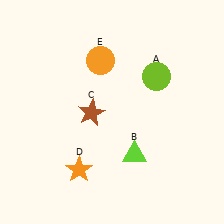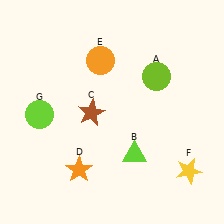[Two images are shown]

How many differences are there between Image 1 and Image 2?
There are 2 differences between the two images.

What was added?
A yellow star (F), a lime circle (G) were added in Image 2.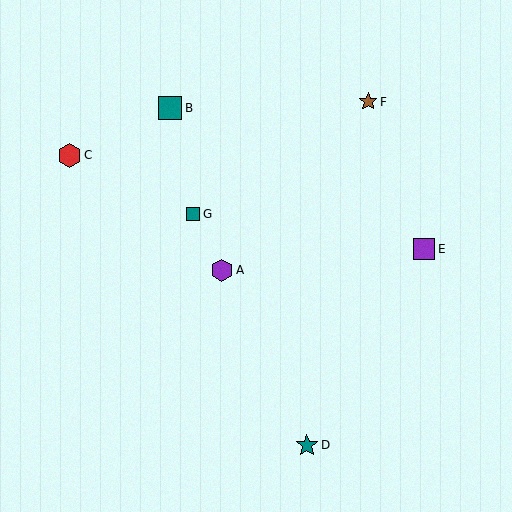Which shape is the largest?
The red hexagon (labeled C) is the largest.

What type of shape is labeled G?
Shape G is a teal square.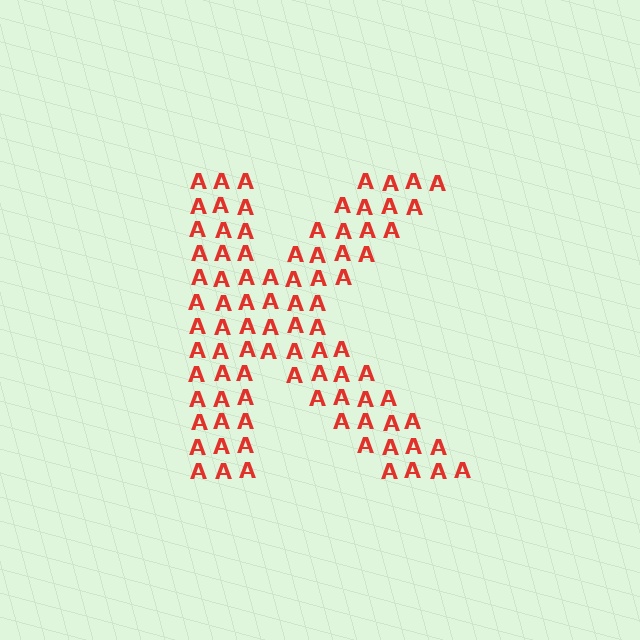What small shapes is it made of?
It is made of small letter A's.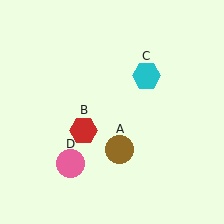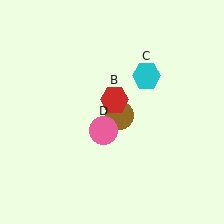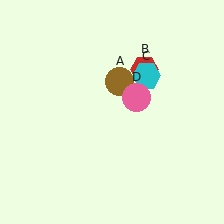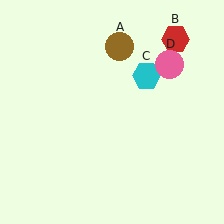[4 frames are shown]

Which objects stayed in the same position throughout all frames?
Cyan hexagon (object C) remained stationary.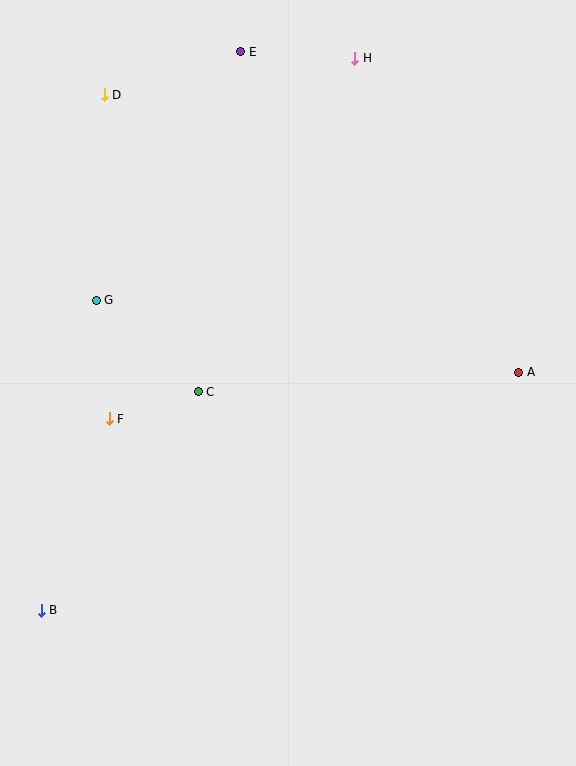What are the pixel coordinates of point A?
Point A is at (519, 372).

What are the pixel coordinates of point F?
Point F is at (109, 419).